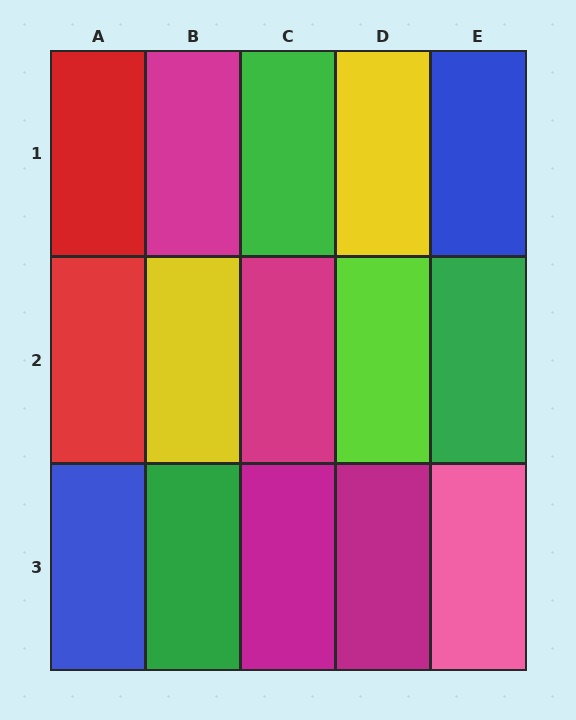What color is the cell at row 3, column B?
Green.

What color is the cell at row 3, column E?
Pink.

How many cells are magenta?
4 cells are magenta.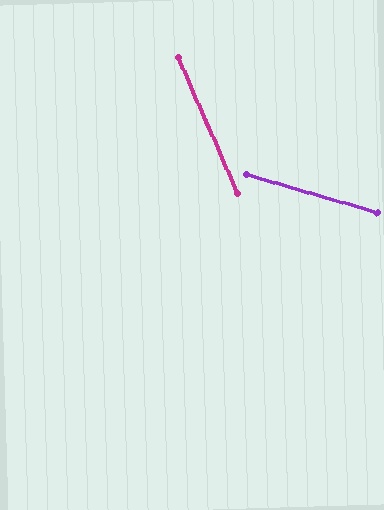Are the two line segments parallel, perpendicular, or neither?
Neither parallel nor perpendicular — they differ by about 50°.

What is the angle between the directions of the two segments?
Approximately 50 degrees.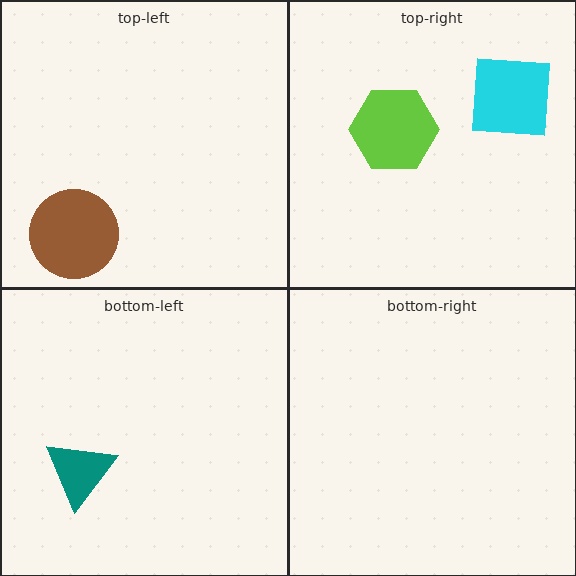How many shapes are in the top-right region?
2.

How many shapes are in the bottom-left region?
1.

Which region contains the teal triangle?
The bottom-left region.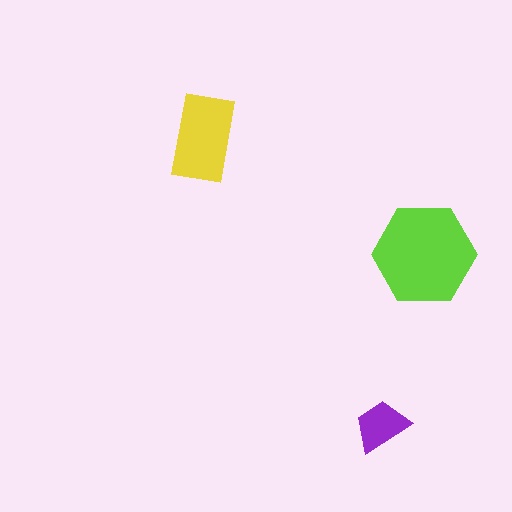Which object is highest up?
The yellow rectangle is topmost.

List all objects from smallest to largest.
The purple trapezoid, the yellow rectangle, the lime hexagon.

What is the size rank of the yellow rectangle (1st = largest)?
2nd.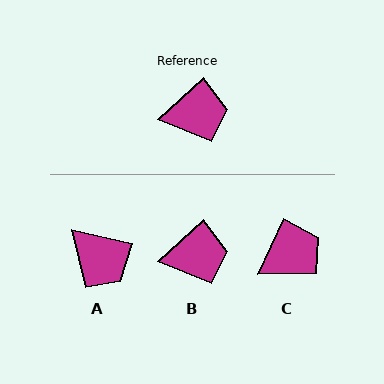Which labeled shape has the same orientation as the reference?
B.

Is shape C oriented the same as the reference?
No, it is off by about 23 degrees.